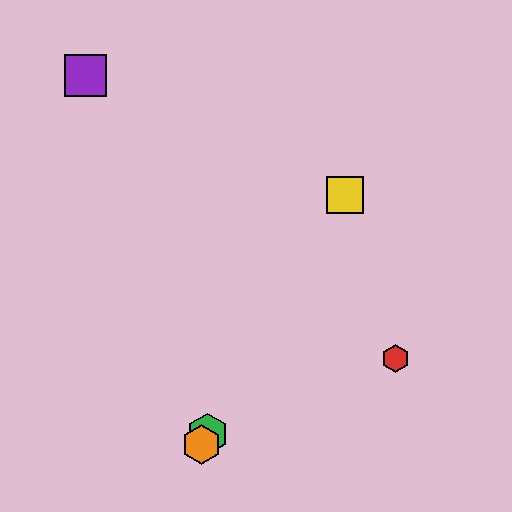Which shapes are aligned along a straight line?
The blue hexagon, the green hexagon, the yellow square, the orange hexagon are aligned along a straight line.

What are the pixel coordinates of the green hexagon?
The green hexagon is at (207, 434).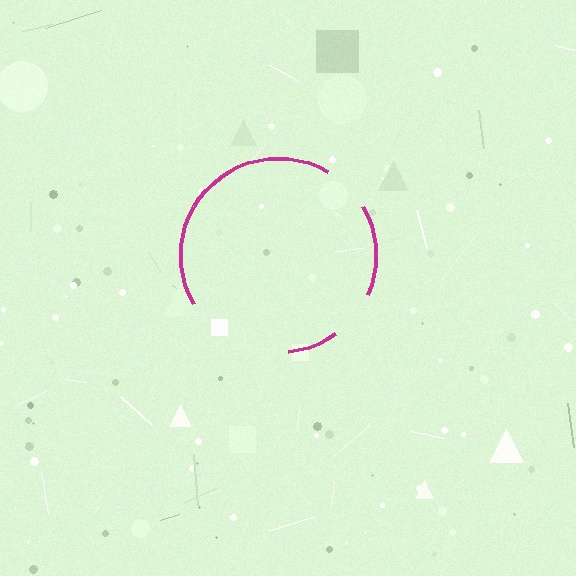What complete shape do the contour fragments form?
The contour fragments form a circle.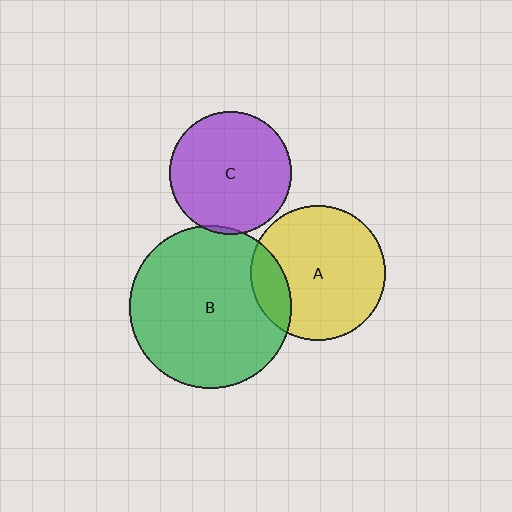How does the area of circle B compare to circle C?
Approximately 1.8 times.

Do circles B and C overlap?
Yes.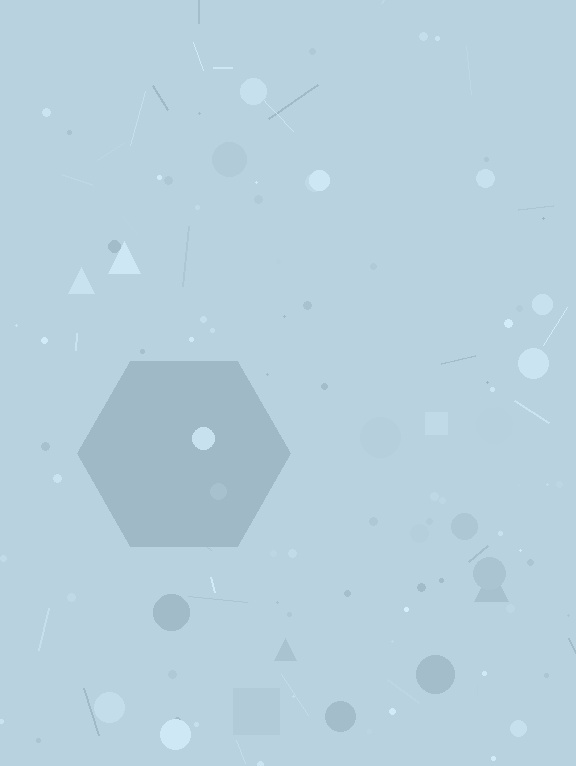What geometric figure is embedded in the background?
A hexagon is embedded in the background.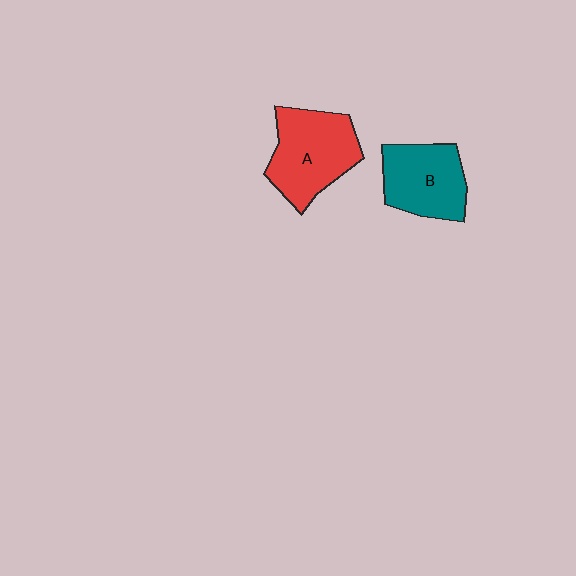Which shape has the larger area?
Shape A (red).